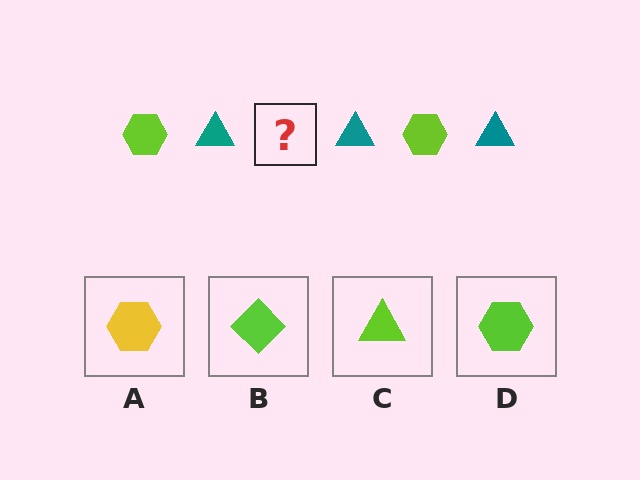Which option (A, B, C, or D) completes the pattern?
D.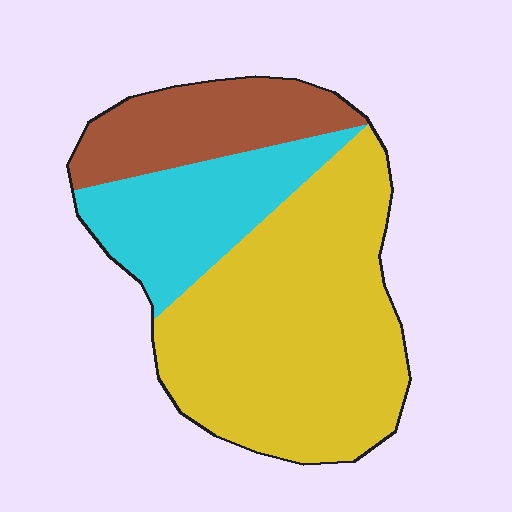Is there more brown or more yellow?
Yellow.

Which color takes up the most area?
Yellow, at roughly 55%.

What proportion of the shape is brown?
Brown takes up about one fifth (1/5) of the shape.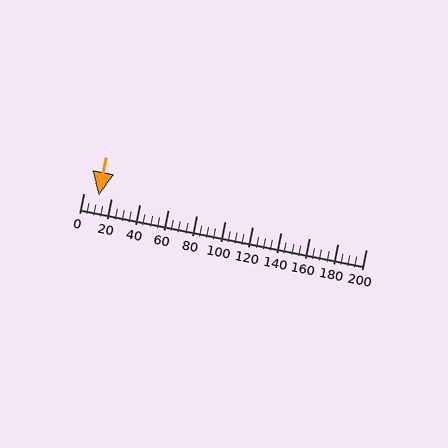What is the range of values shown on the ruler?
The ruler shows values from 0 to 200.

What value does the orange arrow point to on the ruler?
The orange arrow points to approximately 11.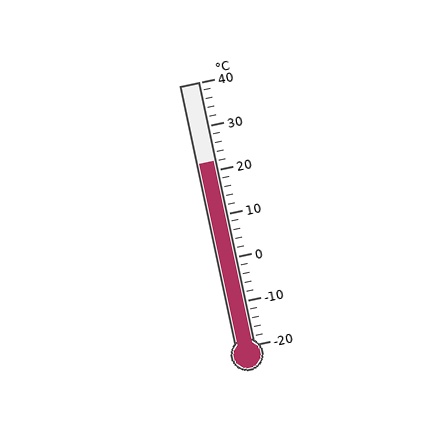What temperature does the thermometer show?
The thermometer shows approximately 22°C.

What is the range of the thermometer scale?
The thermometer scale ranges from -20°C to 40°C.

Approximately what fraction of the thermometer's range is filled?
The thermometer is filled to approximately 70% of its range.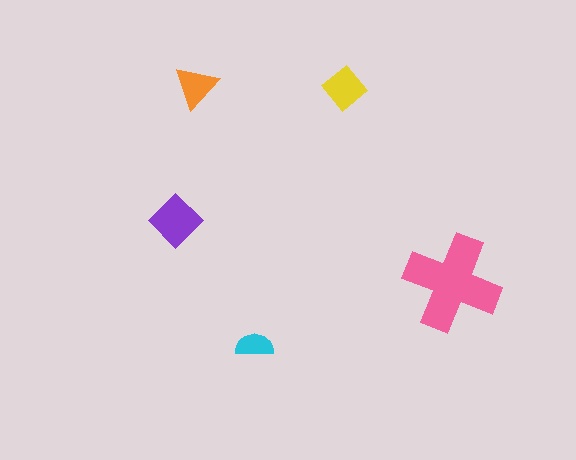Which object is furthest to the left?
The purple diamond is leftmost.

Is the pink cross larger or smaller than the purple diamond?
Larger.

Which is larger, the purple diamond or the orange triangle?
The purple diamond.